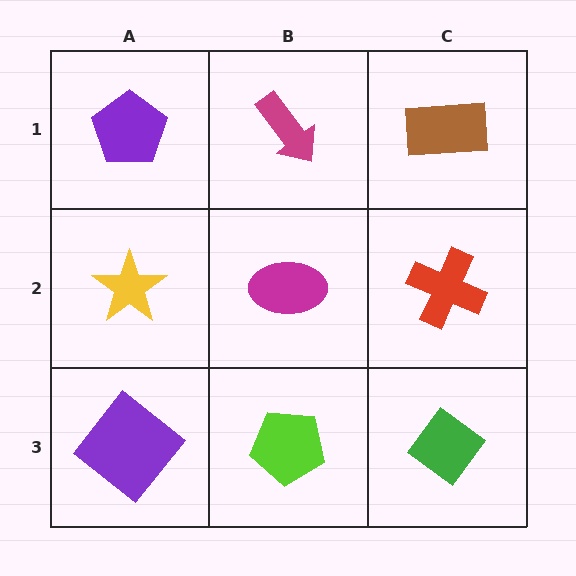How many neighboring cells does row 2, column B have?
4.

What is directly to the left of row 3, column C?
A lime pentagon.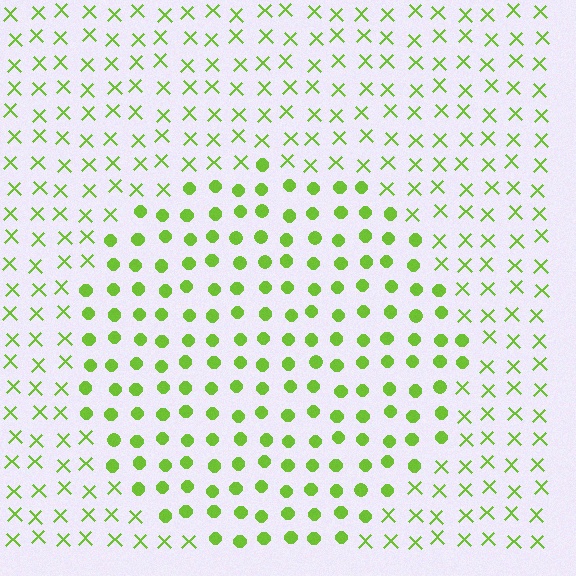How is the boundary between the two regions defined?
The boundary is defined by a change in element shape: circles inside vs. X marks outside. All elements share the same color and spacing.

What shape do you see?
I see a circle.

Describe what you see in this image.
The image is filled with small lime elements arranged in a uniform grid. A circle-shaped region contains circles, while the surrounding area contains X marks. The boundary is defined purely by the change in element shape.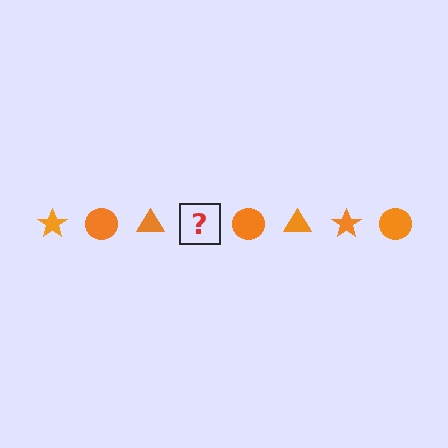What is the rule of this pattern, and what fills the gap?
The rule is that the pattern cycles through star, circle, triangle shapes in orange. The gap should be filled with an orange star.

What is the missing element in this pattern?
The missing element is an orange star.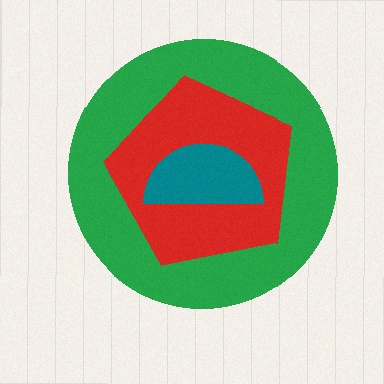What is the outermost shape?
The green circle.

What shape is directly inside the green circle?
The red pentagon.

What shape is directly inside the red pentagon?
The teal semicircle.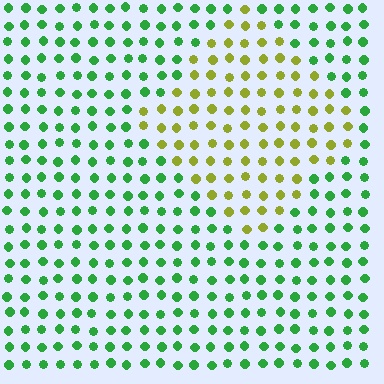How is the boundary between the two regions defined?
The boundary is defined purely by a slight shift in hue (about 57 degrees). Spacing, size, and orientation are identical on both sides.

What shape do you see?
I see a diamond.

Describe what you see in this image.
The image is filled with small green elements in a uniform arrangement. A diamond-shaped region is visible where the elements are tinted to a slightly different hue, forming a subtle color boundary.